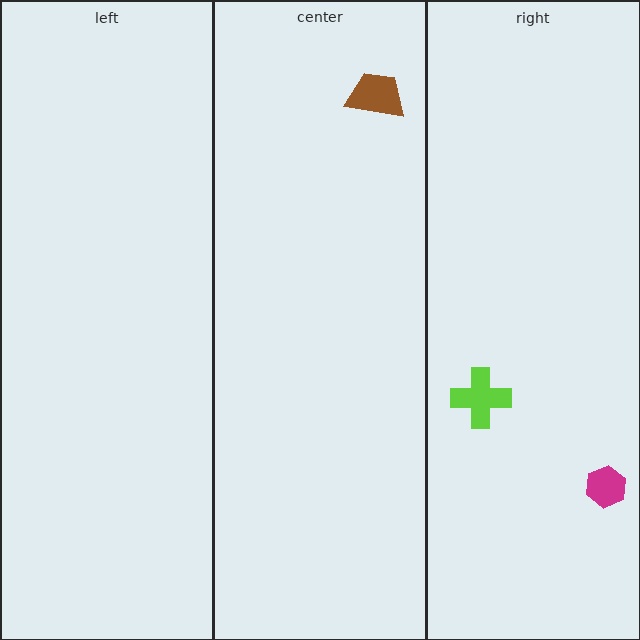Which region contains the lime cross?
The right region.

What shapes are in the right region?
The magenta hexagon, the lime cross.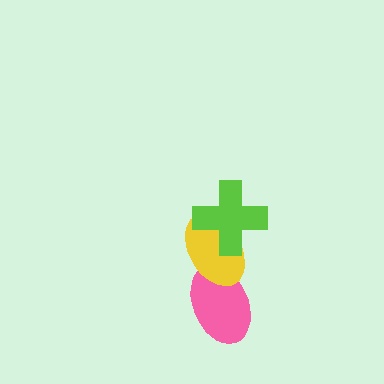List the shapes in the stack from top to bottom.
From top to bottom: the lime cross, the yellow ellipse, the pink ellipse.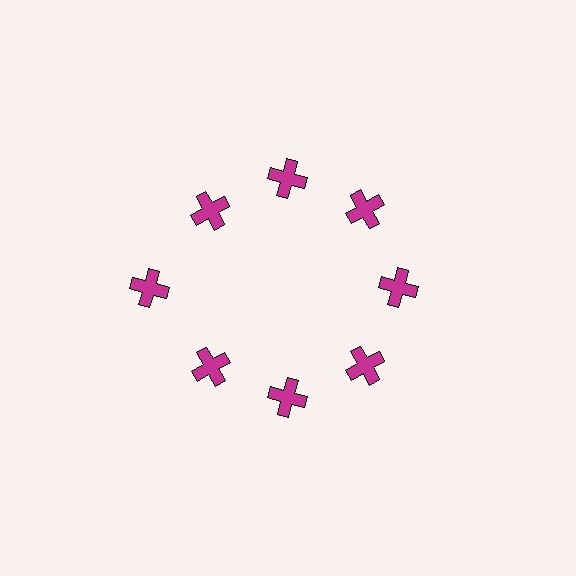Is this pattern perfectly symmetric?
No. The 8 magenta crosses are arranged in a ring, but one element near the 9 o'clock position is pushed outward from the center, breaking the 8-fold rotational symmetry.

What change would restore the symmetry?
The symmetry would be restored by moving it inward, back onto the ring so that all 8 crosses sit at equal angles and equal distance from the center.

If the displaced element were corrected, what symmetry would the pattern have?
It would have 8-fold rotational symmetry — the pattern would map onto itself every 45 degrees.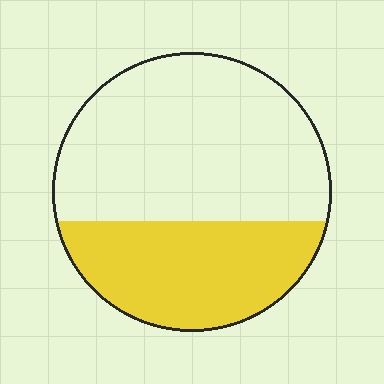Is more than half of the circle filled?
No.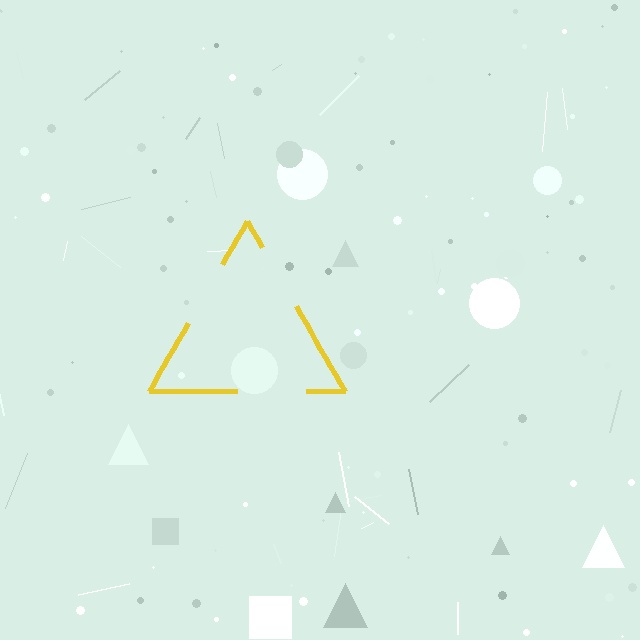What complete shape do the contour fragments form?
The contour fragments form a triangle.